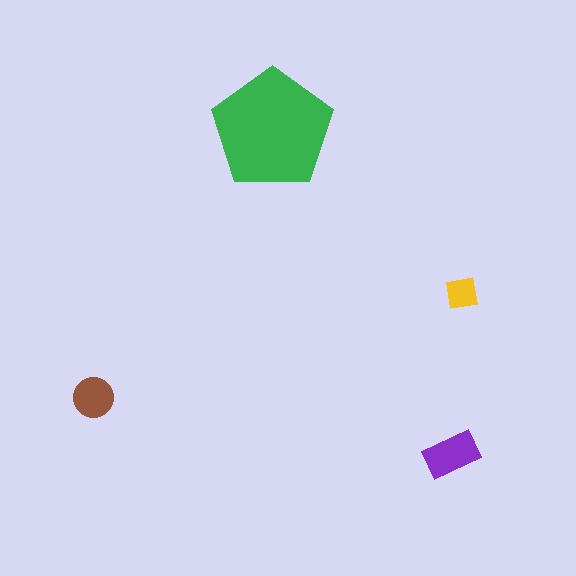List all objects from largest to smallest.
The green pentagon, the purple rectangle, the brown circle, the yellow square.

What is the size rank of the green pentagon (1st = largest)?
1st.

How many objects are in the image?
There are 4 objects in the image.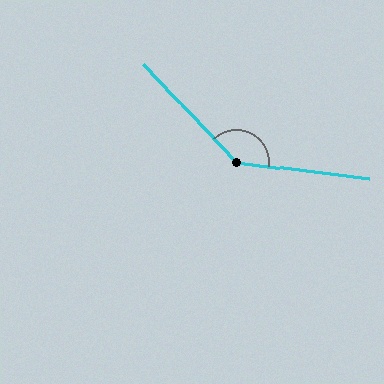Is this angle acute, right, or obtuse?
It is obtuse.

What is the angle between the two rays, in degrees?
Approximately 140 degrees.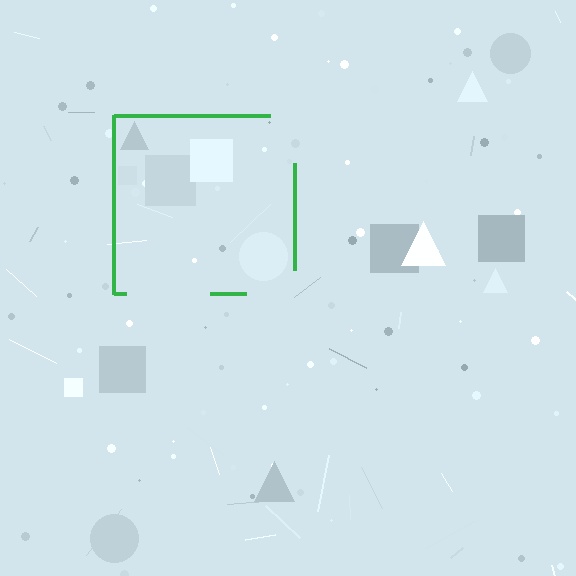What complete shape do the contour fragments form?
The contour fragments form a square.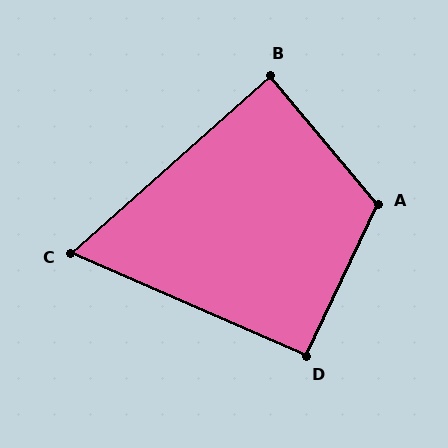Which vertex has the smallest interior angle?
C, at approximately 65 degrees.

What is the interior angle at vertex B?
Approximately 88 degrees (approximately right).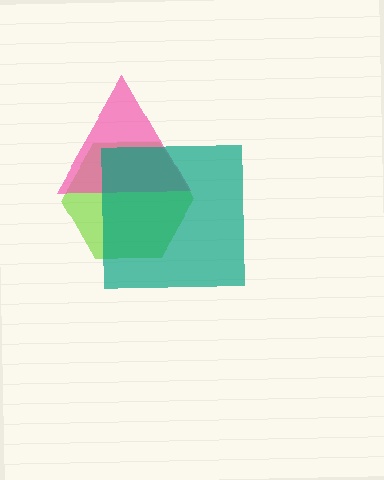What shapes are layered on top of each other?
The layered shapes are: a lime hexagon, a pink triangle, a teal square.